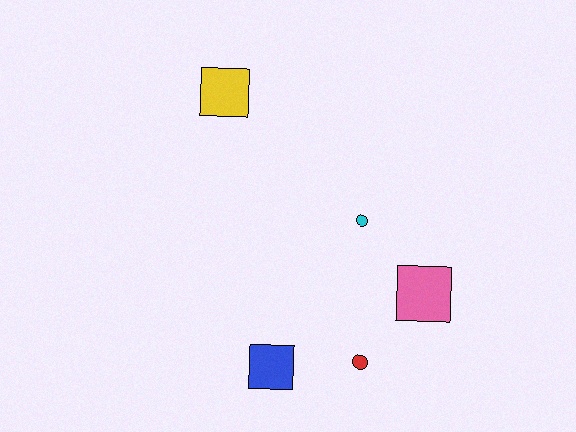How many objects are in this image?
There are 5 objects.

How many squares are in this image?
There are 3 squares.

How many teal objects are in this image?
There are no teal objects.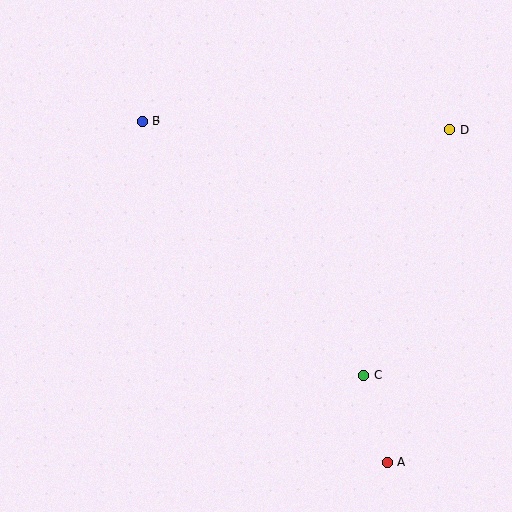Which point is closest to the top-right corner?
Point D is closest to the top-right corner.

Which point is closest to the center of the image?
Point C at (364, 376) is closest to the center.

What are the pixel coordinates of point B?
Point B is at (142, 121).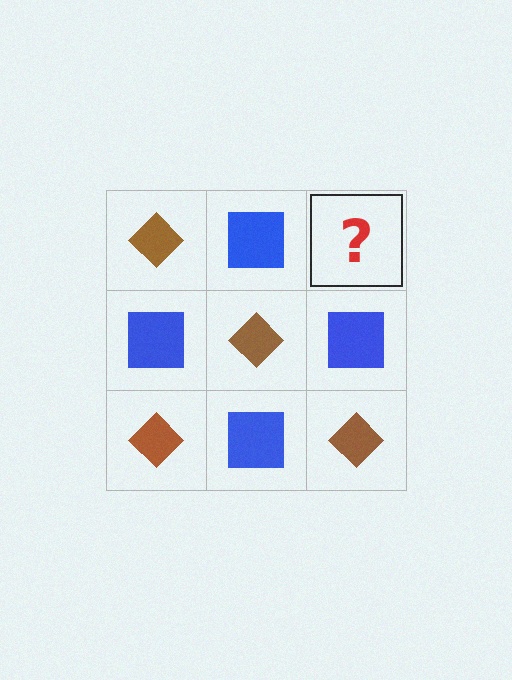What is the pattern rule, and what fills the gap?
The rule is that it alternates brown diamond and blue square in a checkerboard pattern. The gap should be filled with a brown diamond.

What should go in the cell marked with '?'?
The missing cell should contain a brown diamond.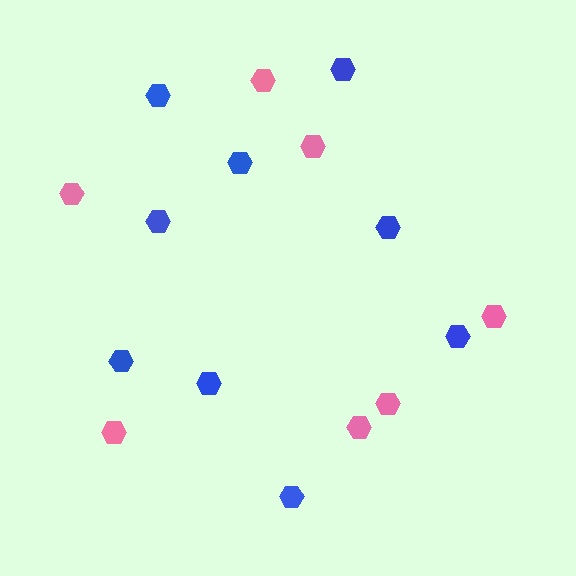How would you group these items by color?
There are 2 groups: one group of blue hexagons (9) and one group of pink hexagons (7).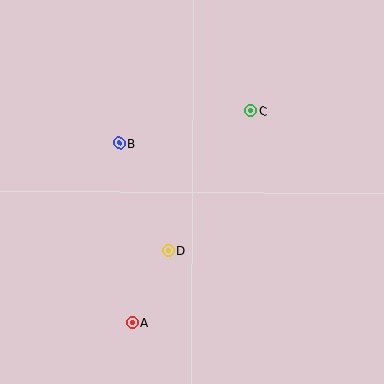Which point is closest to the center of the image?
Point D at (168, 251) is closest to the center.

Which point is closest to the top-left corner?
Point B is closest to the top-left corner.